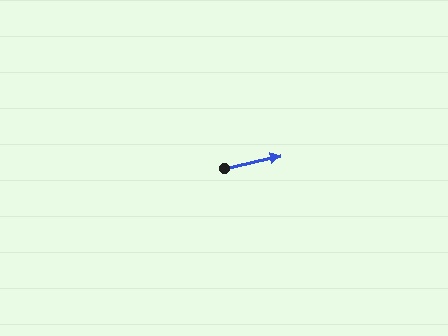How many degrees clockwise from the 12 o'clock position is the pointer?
Approximately 78 degrees.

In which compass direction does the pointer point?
East.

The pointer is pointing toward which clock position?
Roughly 3 o'clock.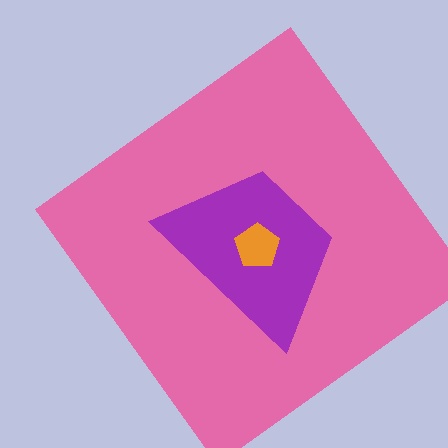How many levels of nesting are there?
3.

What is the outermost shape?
The pink diamond.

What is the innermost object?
The orange pentagon.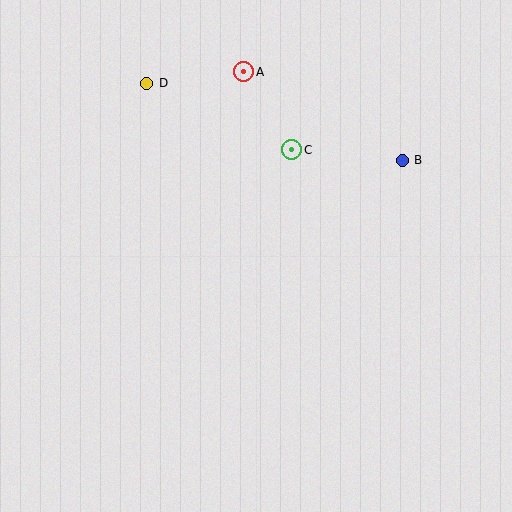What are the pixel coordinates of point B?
Point B is at (402, 160).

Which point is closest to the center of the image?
Point C at (292, 150) is closest to the center.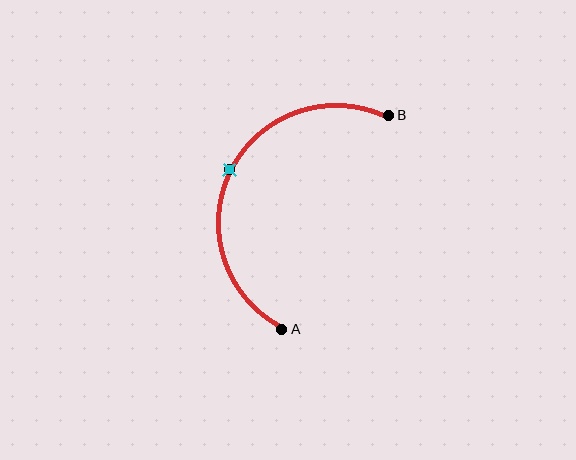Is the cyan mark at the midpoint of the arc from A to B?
Yes. The cyan mark lies on the arc at equal arc-length from both A and B — it is the arc midpoint.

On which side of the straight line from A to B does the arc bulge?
The arc bulges to the left of the straight line connecting A and B.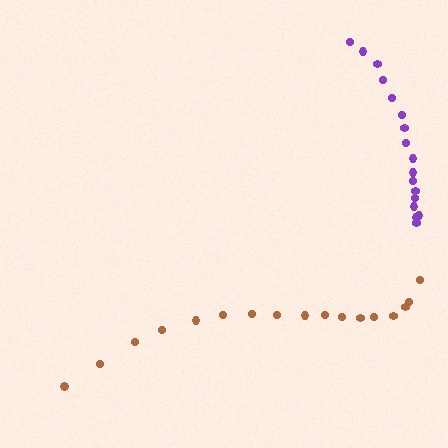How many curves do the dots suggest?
There are 2 distinct paths.